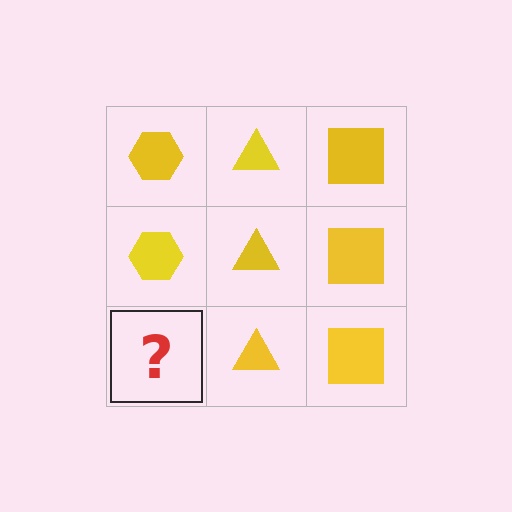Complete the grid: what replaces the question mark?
The question mark should be replaced with a yellow hexagon.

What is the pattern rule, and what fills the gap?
The rule is that each column has a consistent shape. The gap should be filled with a yellow hexagon.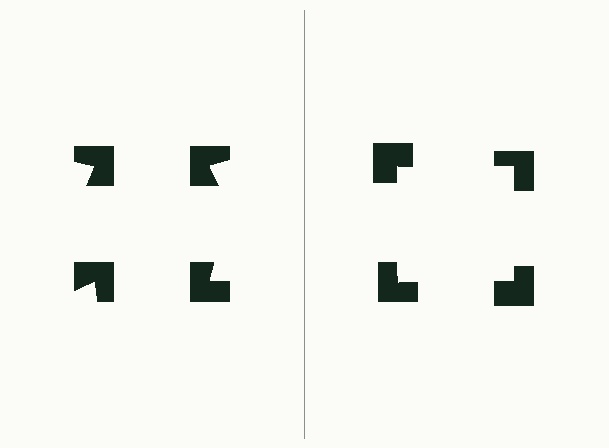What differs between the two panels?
The notched squares are positioned identically on both sides; only the wedge orientations differ. On the right they align to a square; on the left they are misaligned.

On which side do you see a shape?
An illusory square appears on the right side. On the left side the wedge cuts are rotated, so no coherent shape forms.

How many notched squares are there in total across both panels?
8 — 4 on each side.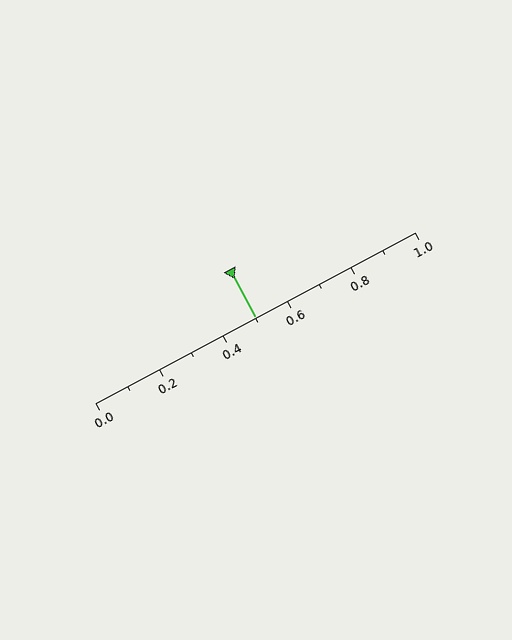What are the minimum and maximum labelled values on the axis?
The axis runs from 0.0 to 1.0.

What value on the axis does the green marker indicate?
The marker indicates approximately 0.5.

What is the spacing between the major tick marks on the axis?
The major ticks are spaced 0.2 apart.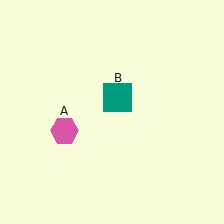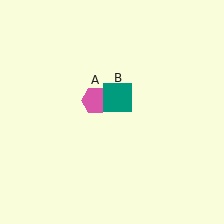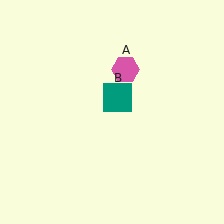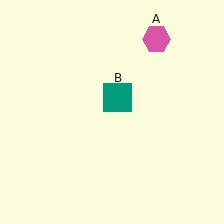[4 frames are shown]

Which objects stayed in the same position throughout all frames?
Teal square (object B) remained stationary.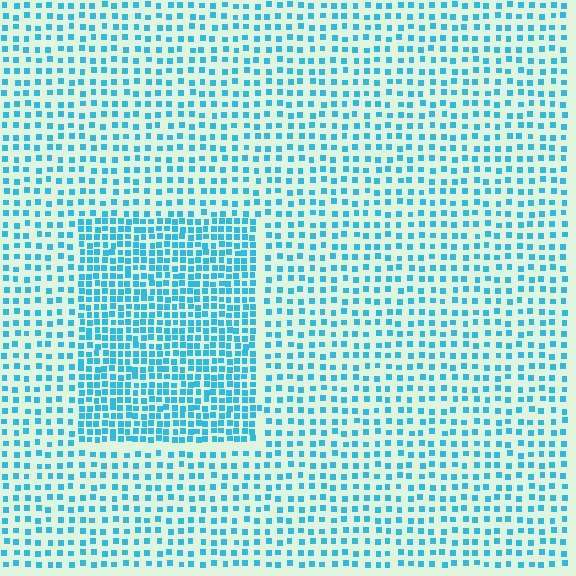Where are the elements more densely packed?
The elements are more densely packed inside the rectangle boundary.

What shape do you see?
I see a rectangle.